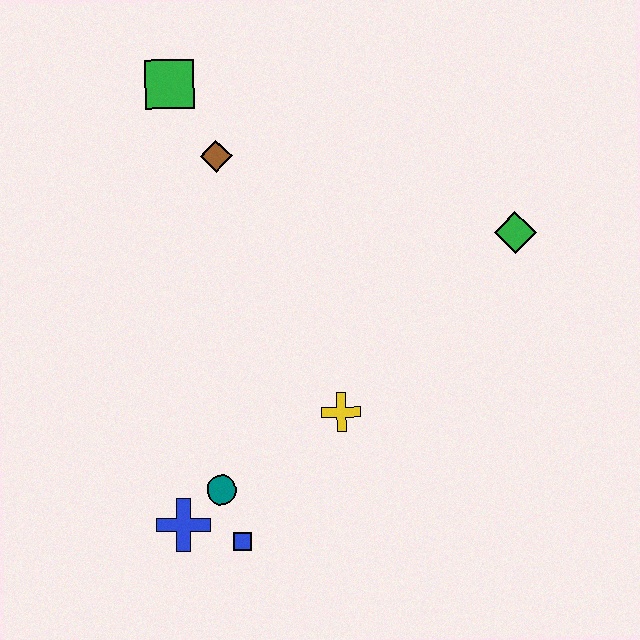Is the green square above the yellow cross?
Yes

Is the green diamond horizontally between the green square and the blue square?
No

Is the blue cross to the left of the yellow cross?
Yes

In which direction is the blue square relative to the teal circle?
The blue square is below the teal circle.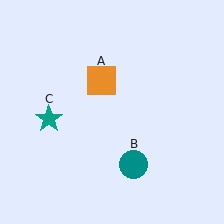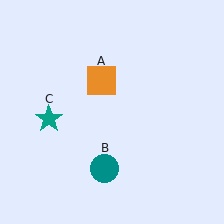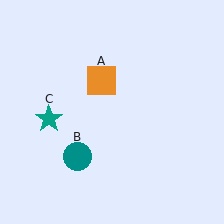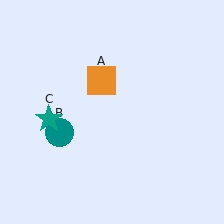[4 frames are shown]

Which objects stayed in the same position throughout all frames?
Orange square (object A) and teal star (object C) remained stationary.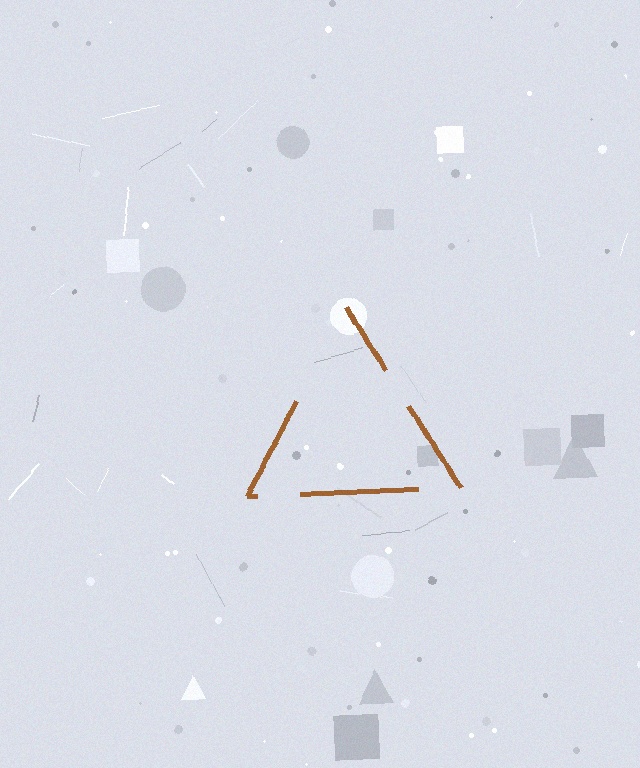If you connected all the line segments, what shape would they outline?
They would outline a triangle.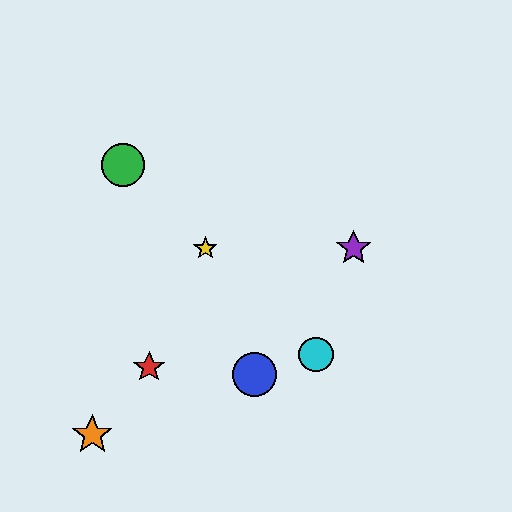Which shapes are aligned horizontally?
The yellow star, the purple star are aligned horizontally.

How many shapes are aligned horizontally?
2 shapes (the yellow star, the purple star) are aligned horizontally.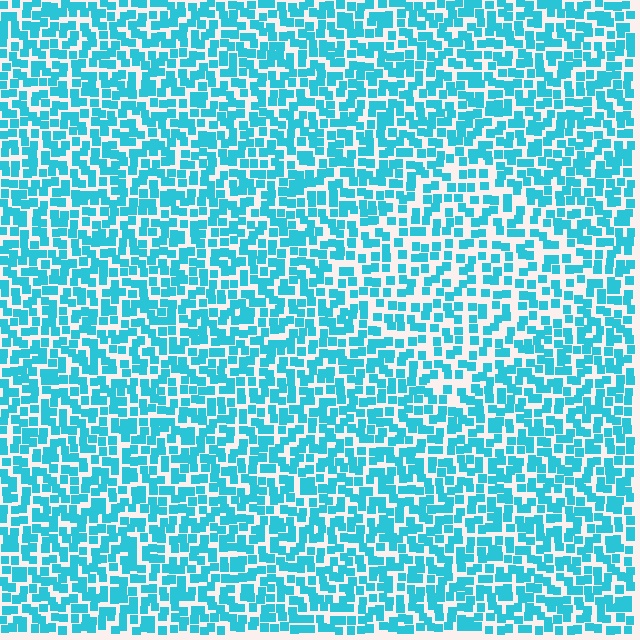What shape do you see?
I see a diamond.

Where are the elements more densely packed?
The elements are more densely packed outside the diamond boundary.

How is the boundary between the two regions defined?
The boundary is defined by a change in element density (approximately 1.5x ratio). All elements are the same color, size, and shape.